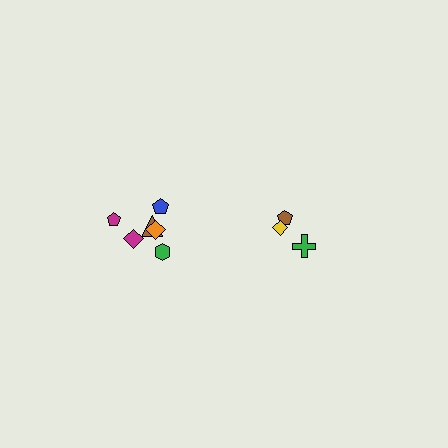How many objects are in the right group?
There are 3 objects.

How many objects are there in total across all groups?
There are 9 objects.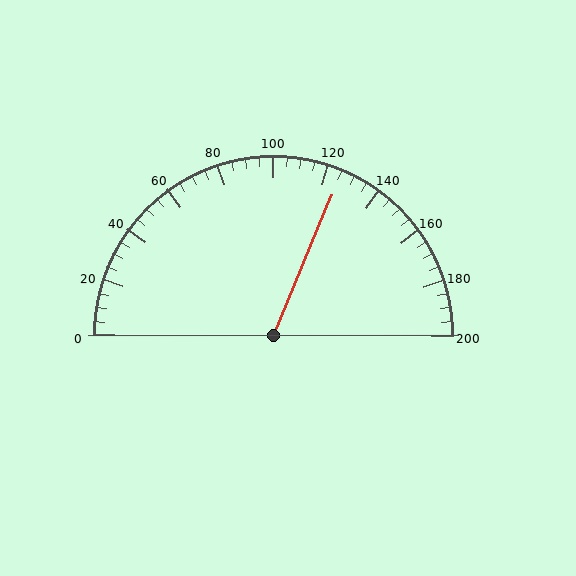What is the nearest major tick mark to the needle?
The nearest major tick mark is 120.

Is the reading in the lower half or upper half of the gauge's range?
The reading is in the upper half of the range (0 to 200).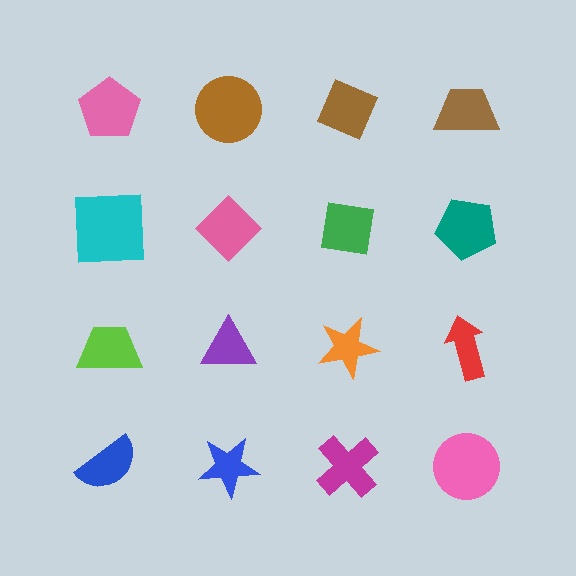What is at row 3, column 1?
A lime trapezoid.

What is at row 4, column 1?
A blue semicircle.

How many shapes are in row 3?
4 shapes.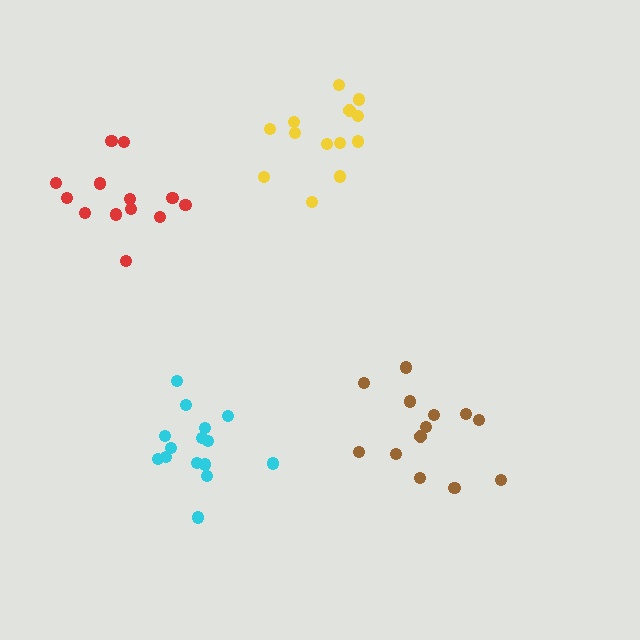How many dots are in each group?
Group 1: 13 dots, Group 2: 13 dots, Group 3: 15 dots, Group 4: 13 dots (54 total).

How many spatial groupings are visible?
There are 4 spatial groupings.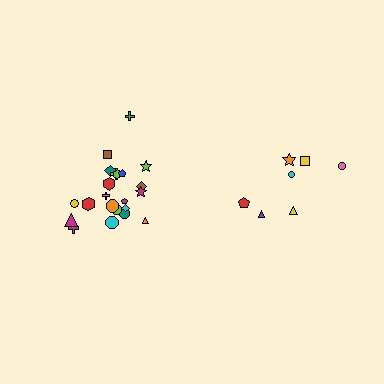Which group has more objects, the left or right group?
The left group.